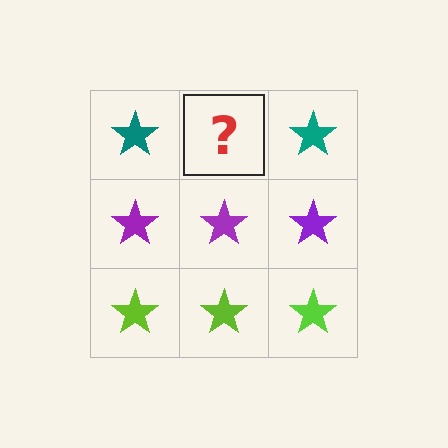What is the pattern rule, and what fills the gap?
The rule is that each row has a consistent color. The gap should be filled with a teal star.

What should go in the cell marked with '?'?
The missing cell should contain a teal star.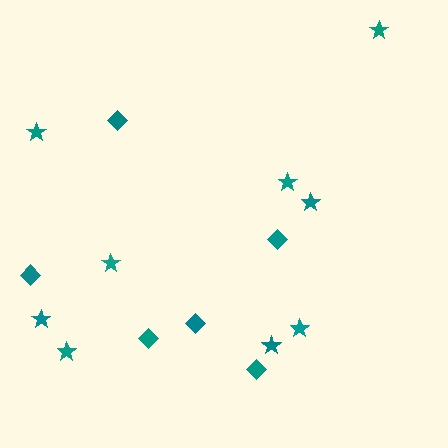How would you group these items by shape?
There are 2 groups: one group of diamonds (6) and one group of stars (9).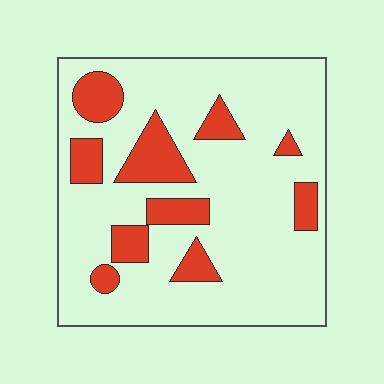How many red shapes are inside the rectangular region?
10.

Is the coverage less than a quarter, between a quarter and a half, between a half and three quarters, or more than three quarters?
Less than a quarter.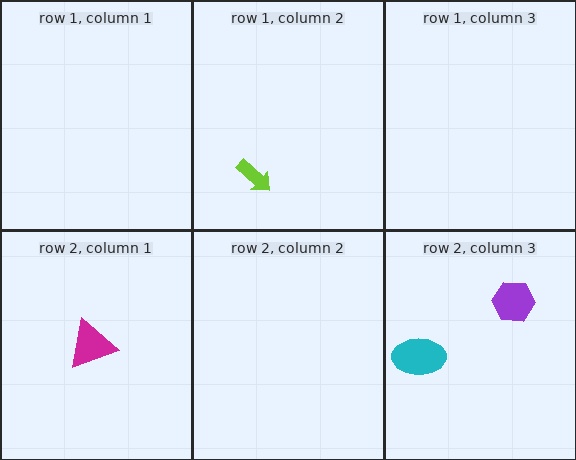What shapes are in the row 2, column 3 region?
The cyan ellipse, the purple hexagon.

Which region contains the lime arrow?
The row 1, column 2 region.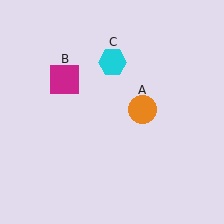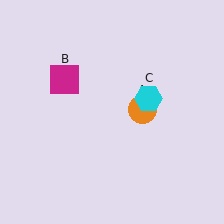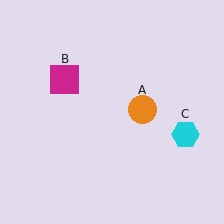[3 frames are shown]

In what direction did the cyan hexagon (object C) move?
The cyan hexagon (object C) moved down and to the right.